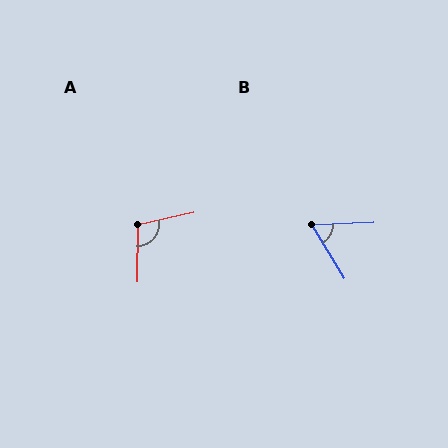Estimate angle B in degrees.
Approximately 61 degrees.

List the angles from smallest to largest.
B (61°), A (103°).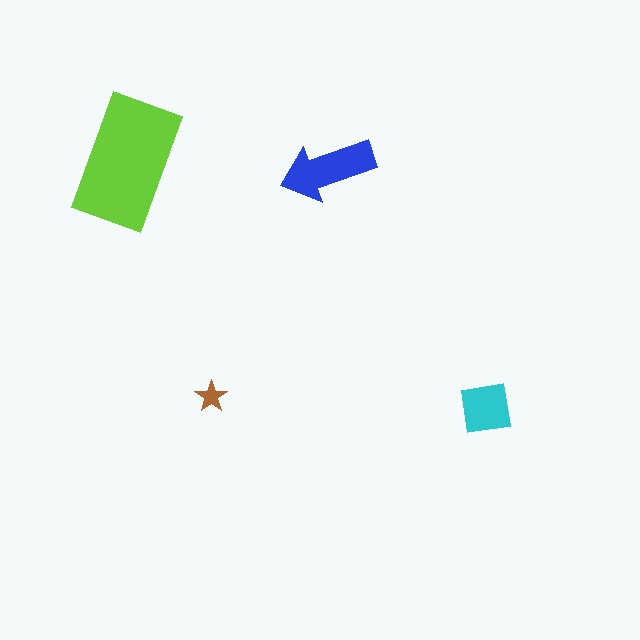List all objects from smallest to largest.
The brown star, the cyan square, the blue arrow, the lime rectangle.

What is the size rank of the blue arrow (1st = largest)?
2nd.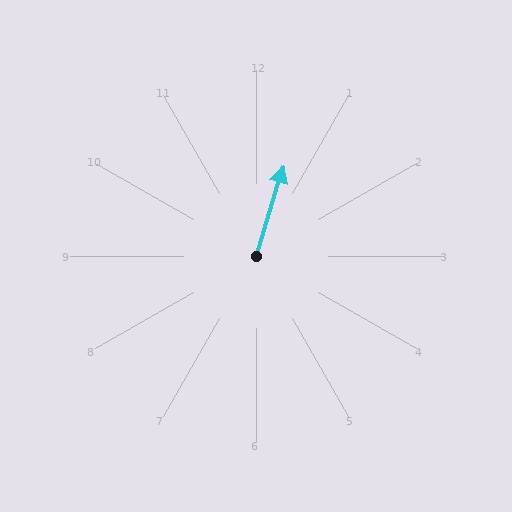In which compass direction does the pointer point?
North.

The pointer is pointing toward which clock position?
Roughly 1 o'clock.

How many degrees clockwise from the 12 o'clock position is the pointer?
Approximately 17 degrees.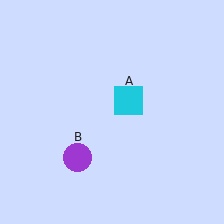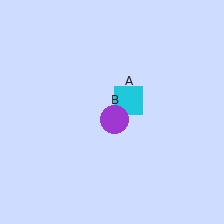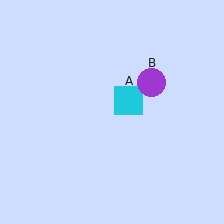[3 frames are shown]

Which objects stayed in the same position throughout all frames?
Cyan square (object A) remained stationary.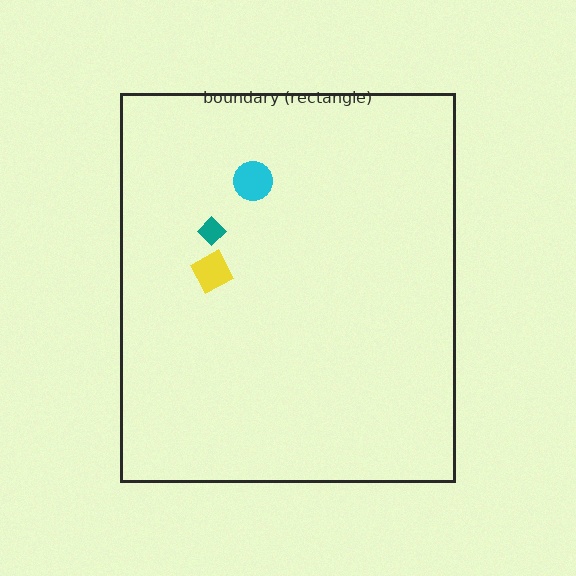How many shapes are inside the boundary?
3 inside, 0 outside.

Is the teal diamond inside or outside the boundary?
Inside.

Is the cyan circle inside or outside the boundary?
Inside.